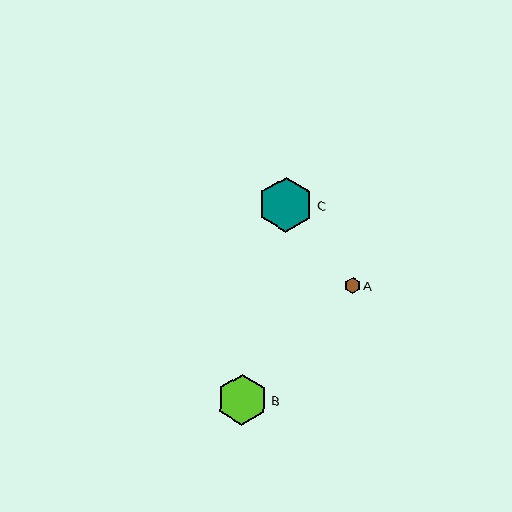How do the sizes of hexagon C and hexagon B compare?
Hexagon C and hexagon B are approximately the same size.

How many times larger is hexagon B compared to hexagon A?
Hexagon B is approximately 3.2 times the size of hexagon A.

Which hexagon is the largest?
Hexagon C is the largest with a size of approximately 55 pixels.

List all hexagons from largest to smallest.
From largest to smallest: C, B, A.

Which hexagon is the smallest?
Hexagon A is the smallest with a size of approximately 16 pixels.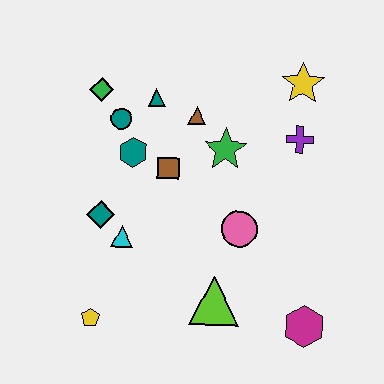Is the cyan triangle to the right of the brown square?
No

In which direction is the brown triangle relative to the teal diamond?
The brown triangle is above the teal diamond.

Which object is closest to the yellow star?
The purple cross is closest to the yellow star.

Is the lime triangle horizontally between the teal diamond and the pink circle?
Yes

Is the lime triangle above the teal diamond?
No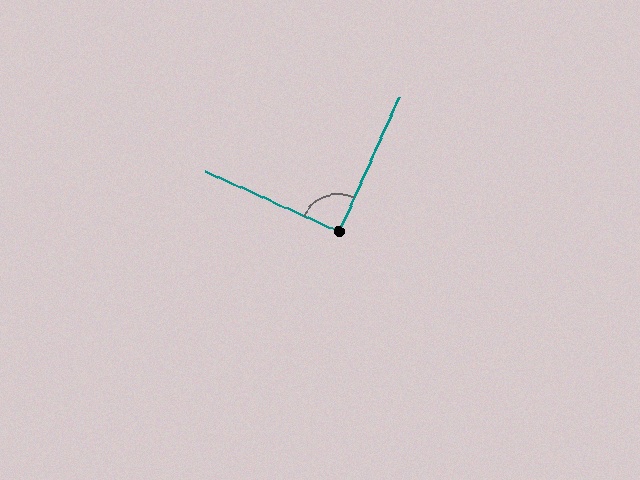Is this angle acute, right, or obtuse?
It is approximately a right angle.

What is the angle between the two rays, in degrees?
Approximately 90 degrees.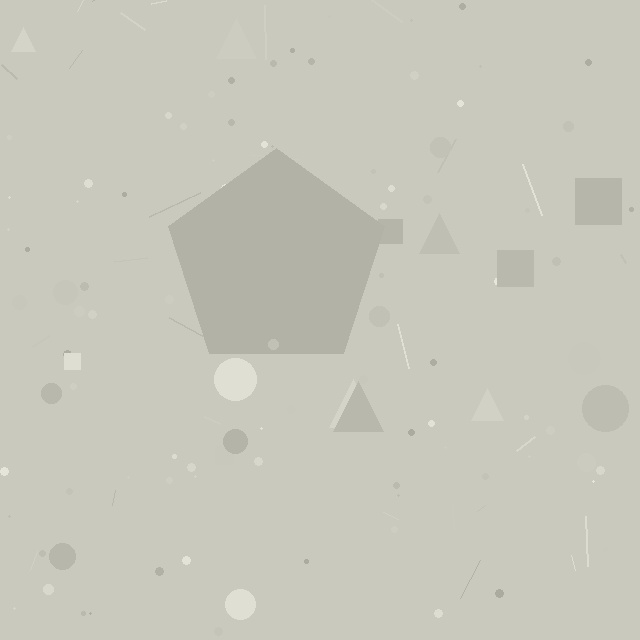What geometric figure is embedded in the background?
A pentagon is embedded in the background.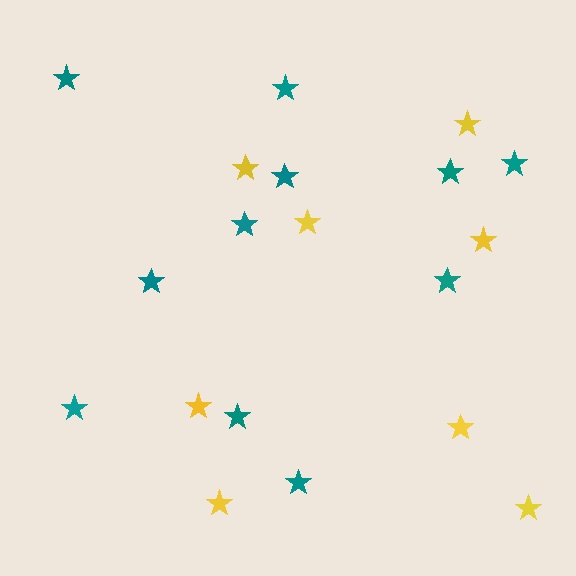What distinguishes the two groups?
There are 2 groups: one group of yellow stars (8) and one group of teal stars (11).